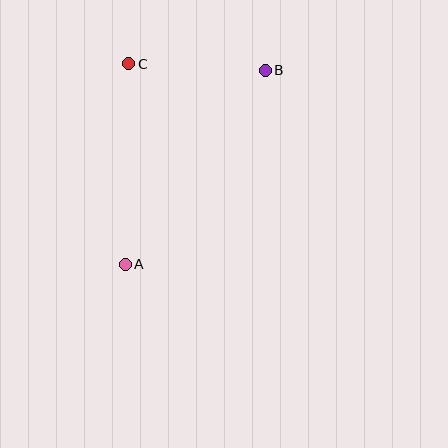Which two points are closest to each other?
Points B and C are closest to each other.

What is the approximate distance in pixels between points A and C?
The distance between A and C is approximately 201 pixels.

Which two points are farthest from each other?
Points A and B are farthest from each other.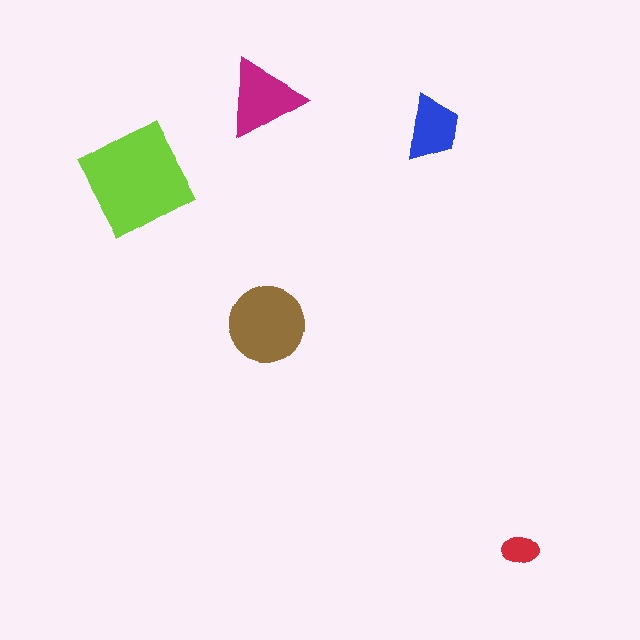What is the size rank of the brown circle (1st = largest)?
2nd.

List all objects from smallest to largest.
The red ellipse, the blue trapezoid, the magenta triangle, the brown circle, the lime square.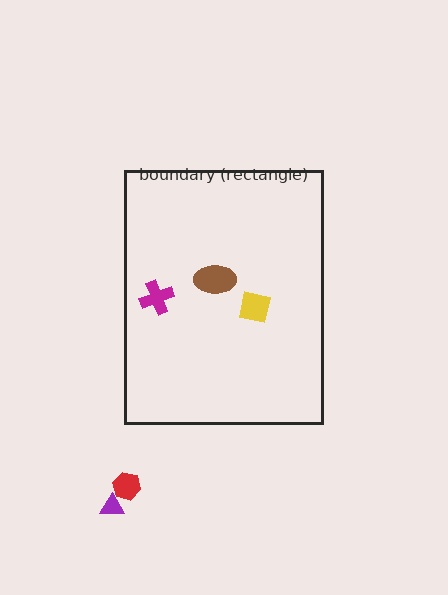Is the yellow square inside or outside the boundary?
Inside.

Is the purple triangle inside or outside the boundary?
Outside.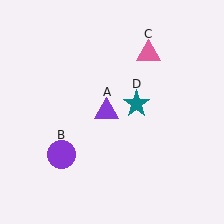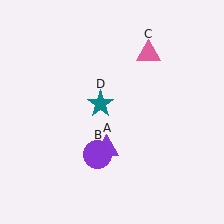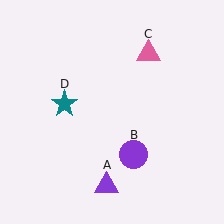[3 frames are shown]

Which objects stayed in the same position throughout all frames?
Pink triangle (object C) remained stationary.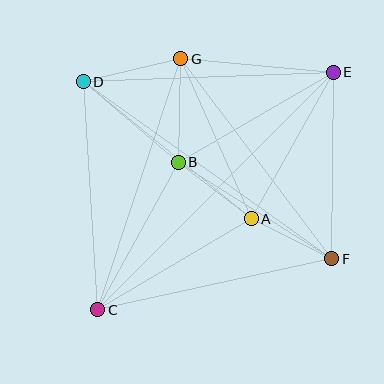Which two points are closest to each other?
Points A and F are closest to each other.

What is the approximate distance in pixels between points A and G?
The distance between A and G is approximately 175 pixels.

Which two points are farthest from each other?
Points C and E are farthest from each other.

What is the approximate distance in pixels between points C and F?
The distance between C and F is approximately 240 pixels.